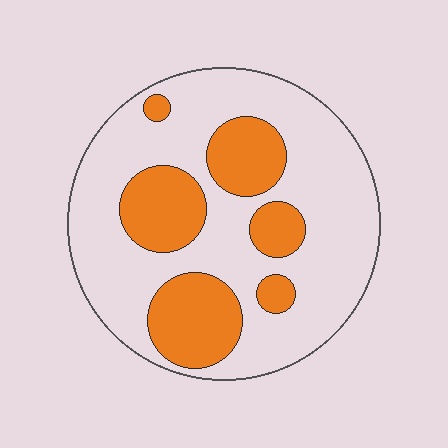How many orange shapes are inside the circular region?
6.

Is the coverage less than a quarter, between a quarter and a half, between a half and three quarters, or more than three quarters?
Between a quarter and a half.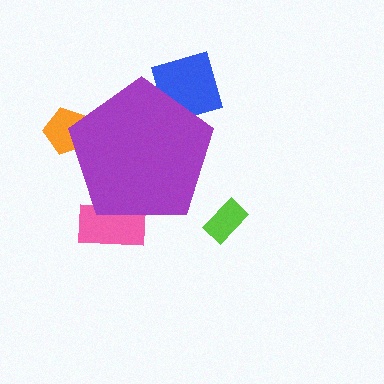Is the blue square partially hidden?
Yes, the blue square is partially hidden behind the purple pentagon.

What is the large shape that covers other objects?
A purple pentagon.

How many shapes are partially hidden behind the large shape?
3 shapes are partially hidden.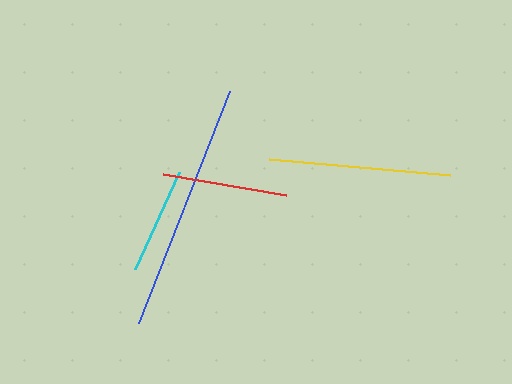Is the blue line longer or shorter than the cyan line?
The blue line is longer than the cyan line.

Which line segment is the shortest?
The cyan line is the shortest at approximately 106 pixels.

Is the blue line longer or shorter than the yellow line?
The blue line is longer than the yellow line.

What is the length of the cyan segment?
The cyan segment is approximately 106 pixels long.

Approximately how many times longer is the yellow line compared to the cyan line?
The yellow line is approximately 1.7 times the length of the cyan line.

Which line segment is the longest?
The blue line is the longest at approximately 250 pixels.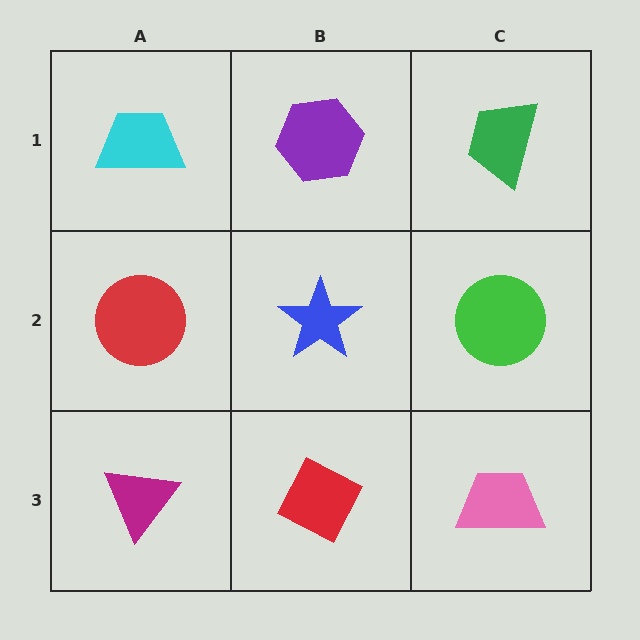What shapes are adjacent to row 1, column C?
A green circle (row 2, column C), a purple hexagon (row 1, column B).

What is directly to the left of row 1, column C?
A purple hexagon.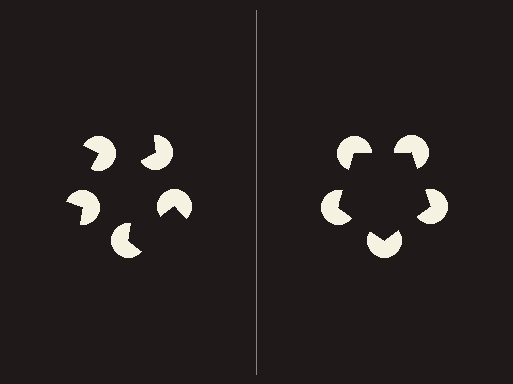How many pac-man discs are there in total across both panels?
10 — 5 on each side.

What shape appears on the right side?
An illusory pentagon.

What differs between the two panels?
The pac-man discs are positioned identically on both sides; only the wedge orientations differ. On the right they align to a pentagon; on the left they are misaligned.